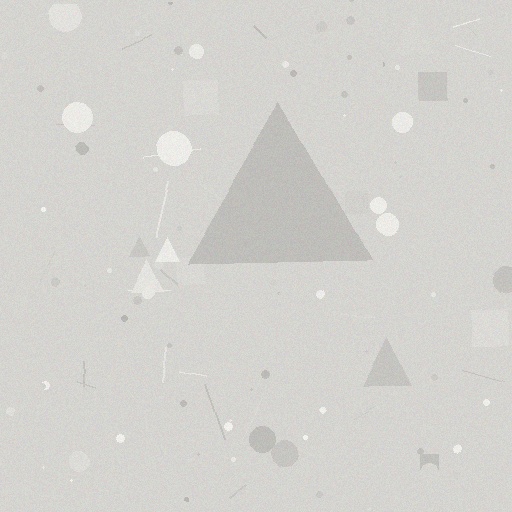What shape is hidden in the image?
A triangle is hidden in the image.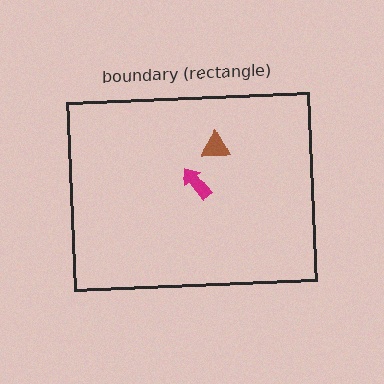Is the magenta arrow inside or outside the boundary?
Inside.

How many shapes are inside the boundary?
2 inside, 0 outside.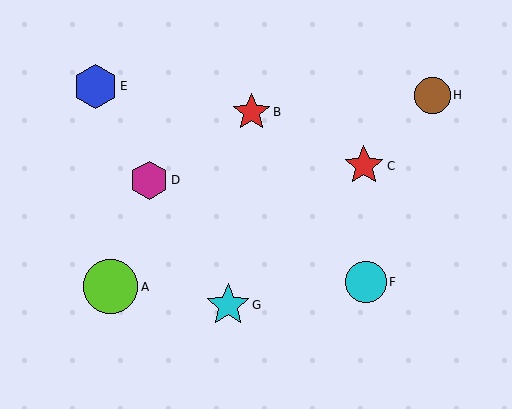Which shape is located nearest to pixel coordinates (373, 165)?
The red star (labeled C) at (364, 166) is nearest to that location.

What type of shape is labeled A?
Shape A is a lime circle.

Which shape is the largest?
The lime circle (labeled A) is the largest.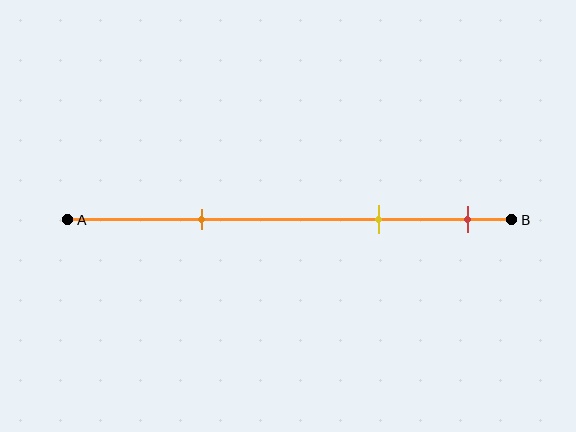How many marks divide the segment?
There are 3 marks dividing the segment.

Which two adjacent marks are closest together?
The yellow and red marks are the closest adjacent pair.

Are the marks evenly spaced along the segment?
No, the marks are not evenly spaced.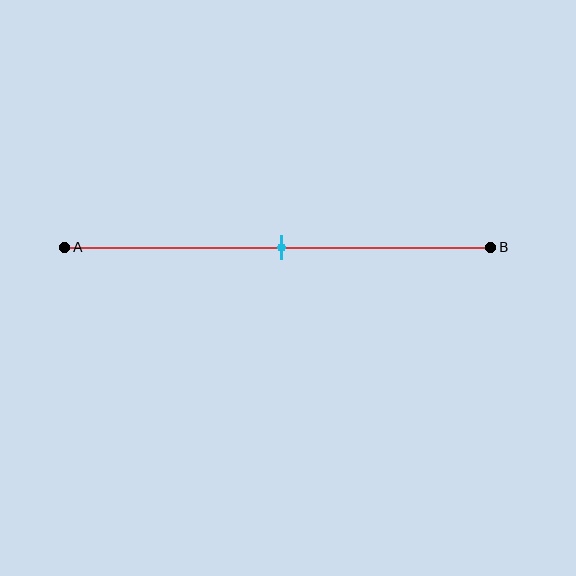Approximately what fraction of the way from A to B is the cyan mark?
The cyan mark is approximately 50% of the way from A to B.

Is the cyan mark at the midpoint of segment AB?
Yes, the mark is approximately at the midpoint.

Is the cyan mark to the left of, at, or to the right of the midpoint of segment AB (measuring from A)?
The cyan mark is approximately at the midpoint of segment AB.